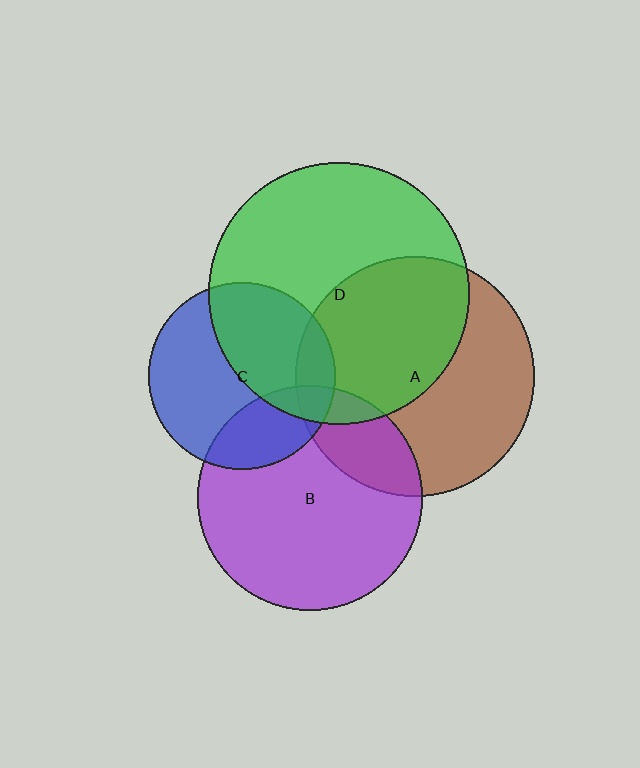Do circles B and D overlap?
Yes.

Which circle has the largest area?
Circle D (green).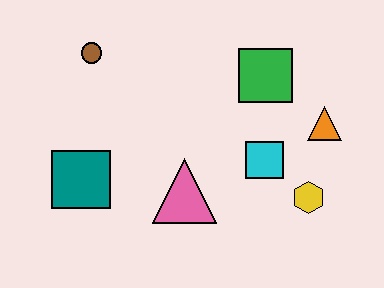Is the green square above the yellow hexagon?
Yes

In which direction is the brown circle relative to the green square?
The brown circle is to the left of the green square.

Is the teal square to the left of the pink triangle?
Yes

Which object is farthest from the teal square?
The orange triangle is farthest from the teal square.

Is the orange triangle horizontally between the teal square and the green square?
No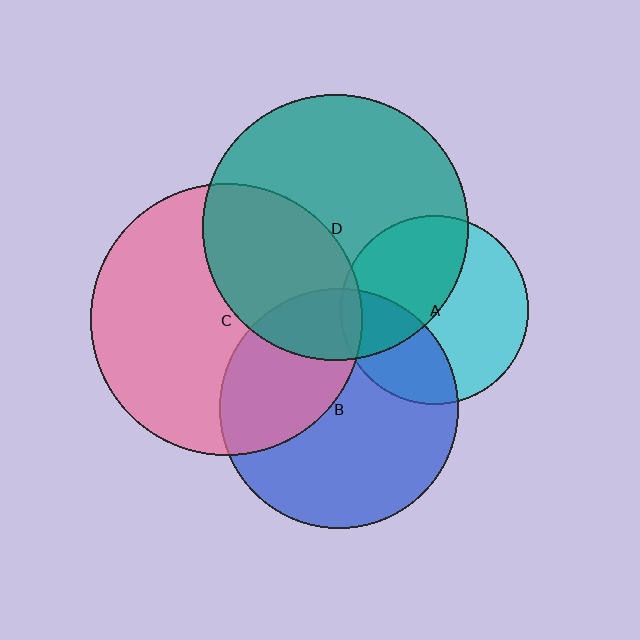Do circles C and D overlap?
Yes.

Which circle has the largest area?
Circle C (pink).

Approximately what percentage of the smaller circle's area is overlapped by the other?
Approximately 35%.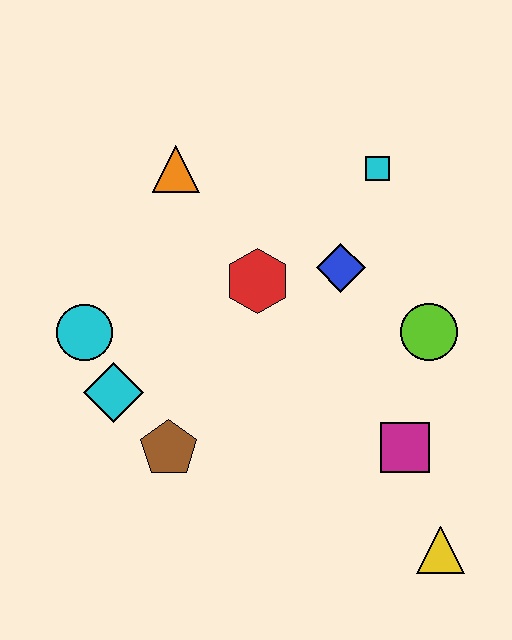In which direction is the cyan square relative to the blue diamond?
The cyan square is above the blue diamond.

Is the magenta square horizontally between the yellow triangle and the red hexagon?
Yes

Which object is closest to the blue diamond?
The red hexagon is closest to the blue diamond.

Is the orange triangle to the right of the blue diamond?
No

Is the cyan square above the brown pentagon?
Yes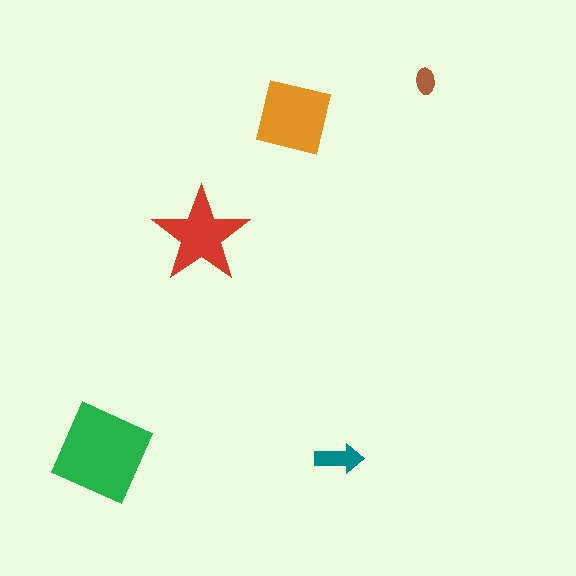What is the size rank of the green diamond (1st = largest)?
1st.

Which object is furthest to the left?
The green diamond is leftmost.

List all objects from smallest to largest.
The brown ellipse, the teal arrow, the red star, the orange square, the green diamond.